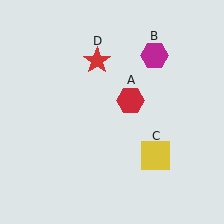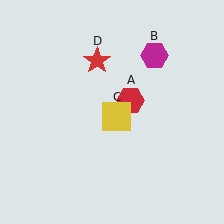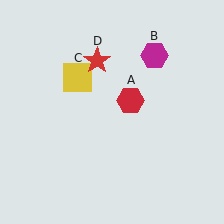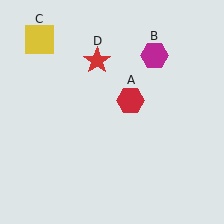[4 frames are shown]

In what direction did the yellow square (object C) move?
The yellow square (object C) moved up and to the left.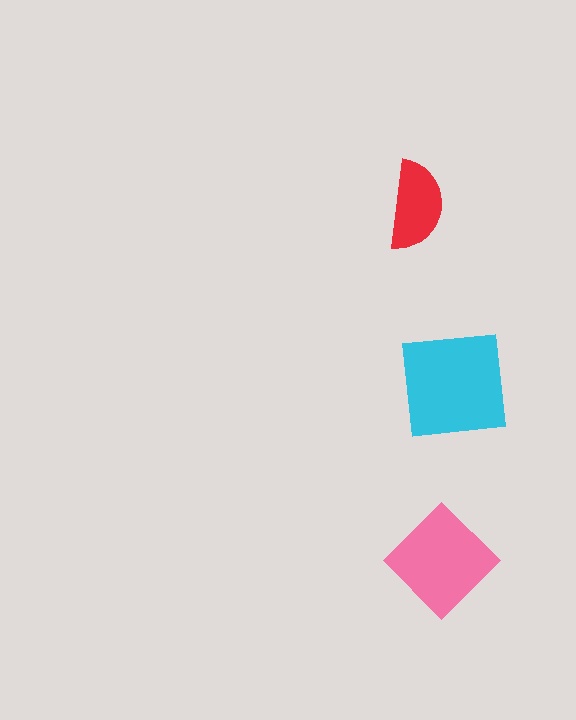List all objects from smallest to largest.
The red semicircle, the pink diamond, the cyan square.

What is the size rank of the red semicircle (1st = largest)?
3rd.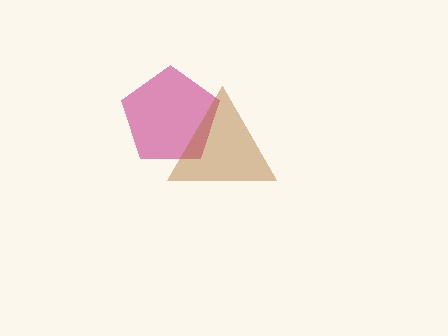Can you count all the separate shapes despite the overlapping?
Yes, there are 2 separate shapes.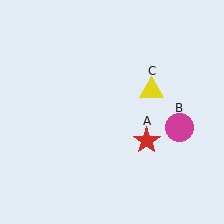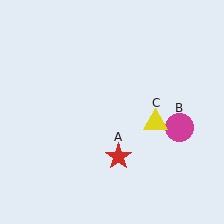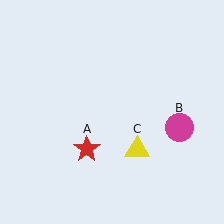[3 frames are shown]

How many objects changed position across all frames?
2 objects changed position: red star (object A), yellow triangle (object C).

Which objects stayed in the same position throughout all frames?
Magenta circle (object B) remained stationary.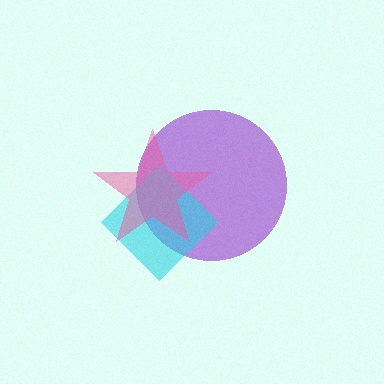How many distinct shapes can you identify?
There are 3 distinct shapes: a purple circle, a cyan diamond, a pink star.